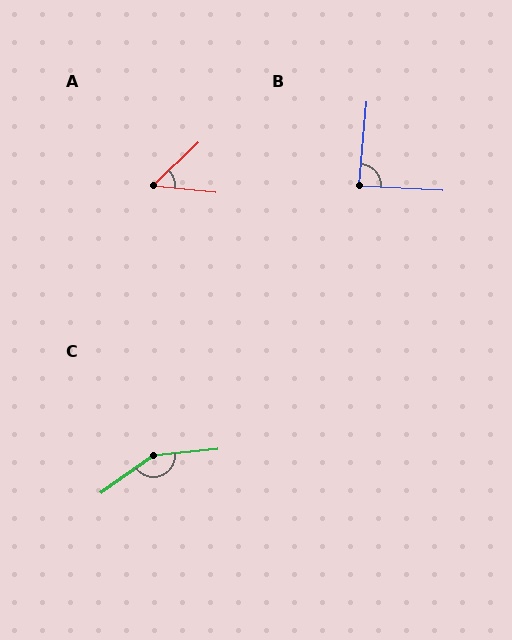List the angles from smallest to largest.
A (49°), B (88°), C (150°).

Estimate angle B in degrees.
Approximately 88 degrees.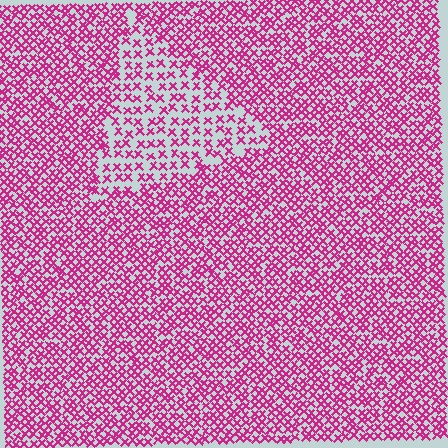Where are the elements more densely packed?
The elements are more densely packed outside the triangle boundary.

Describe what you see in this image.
The image contains small magenta elements arranged at two different densities. A triangle-shaped region is visible where the elements are less densely packed than the surrounding area.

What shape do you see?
I see a triangle.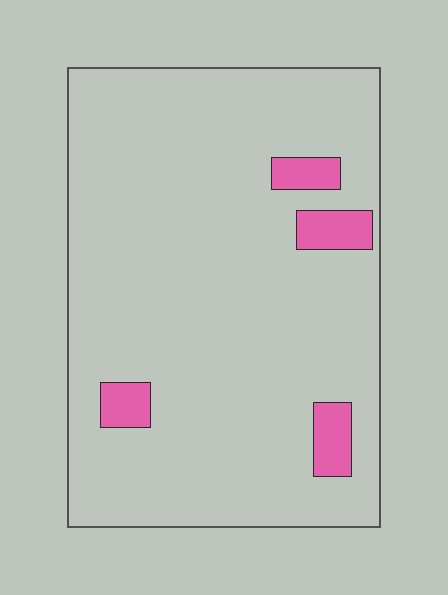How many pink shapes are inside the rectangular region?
4.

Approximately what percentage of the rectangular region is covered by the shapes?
Approximately 5%.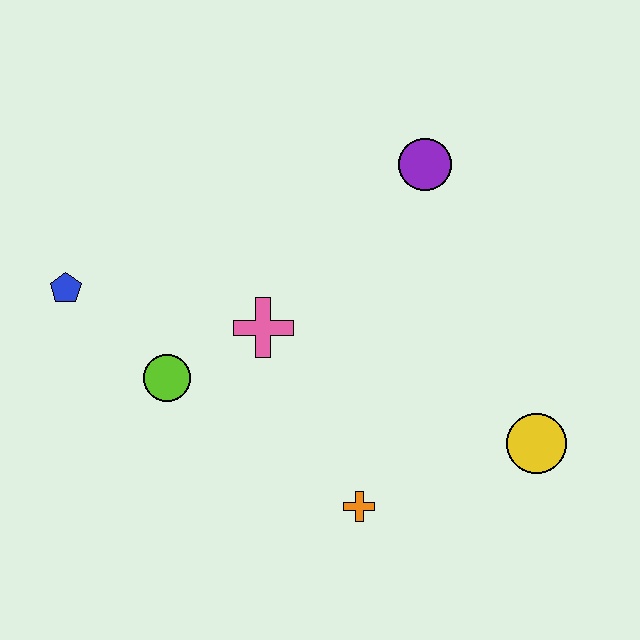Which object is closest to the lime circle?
The pink cross is closest to the lime circle.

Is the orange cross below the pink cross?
Yes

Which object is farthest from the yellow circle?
The blue pentagon is farthest from the yellow circle.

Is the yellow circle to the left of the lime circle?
No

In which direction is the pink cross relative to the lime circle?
The pink cross is to the right of the lime circle.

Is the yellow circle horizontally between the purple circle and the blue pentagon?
No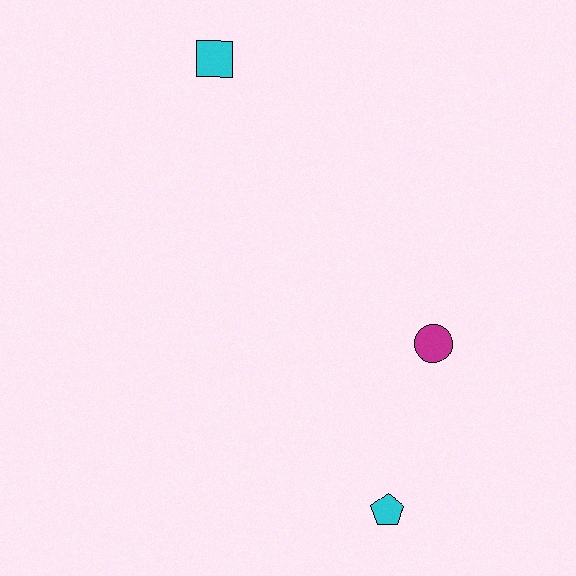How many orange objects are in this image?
There are no orange objects.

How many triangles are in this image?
There are no triangles.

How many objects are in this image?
There are 3 objects.